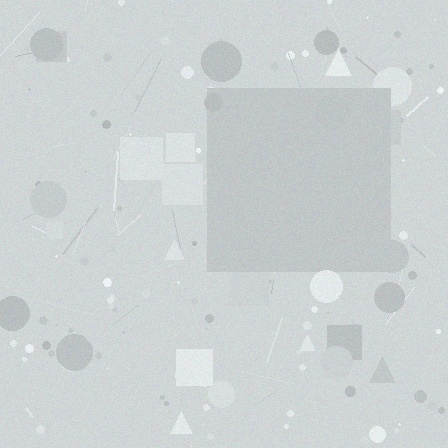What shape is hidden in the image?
A square is hidden in the image.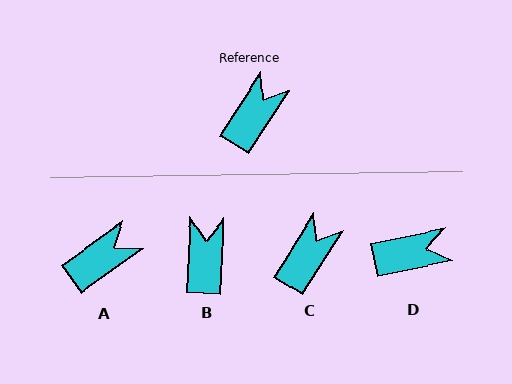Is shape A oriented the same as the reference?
No, it is off by about 22 degrees.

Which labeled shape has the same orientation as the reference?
C.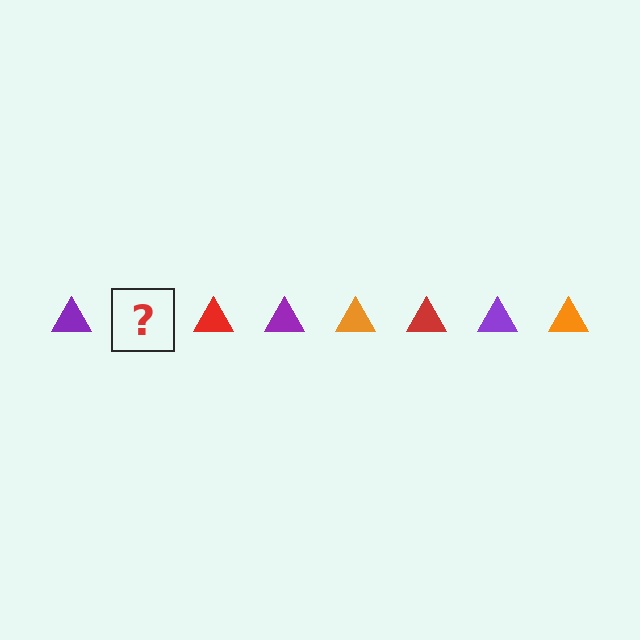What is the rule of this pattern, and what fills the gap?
The rule is that the pattern cycles through purple, orange, red triangles. The gap should be filled with an orange triangle.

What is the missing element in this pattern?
The missing element is an orange triangle.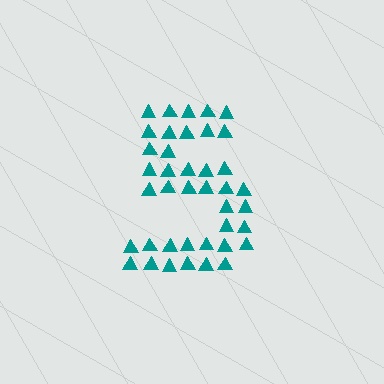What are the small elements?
The small elements are triangles.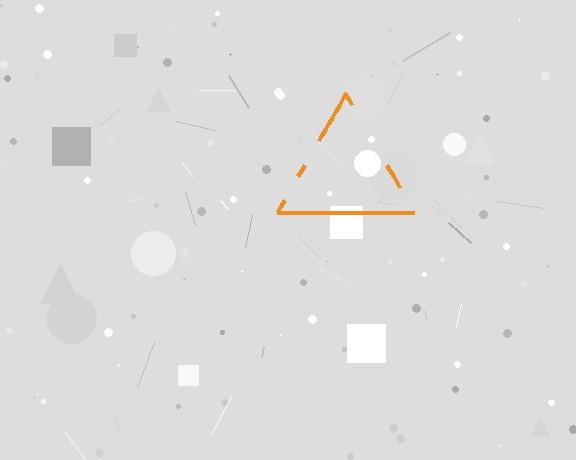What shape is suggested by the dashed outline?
The dashed outline suggests a triangle.